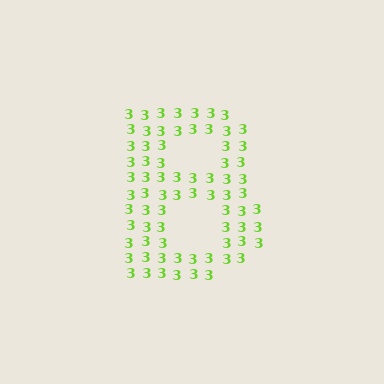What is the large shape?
The large shape is the letter B.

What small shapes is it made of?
It is made of small digit 3's.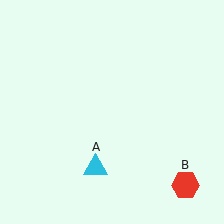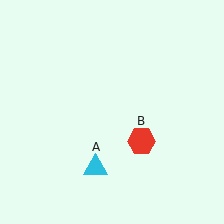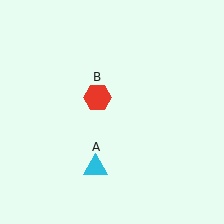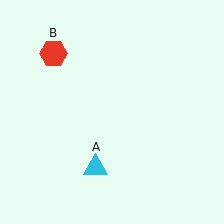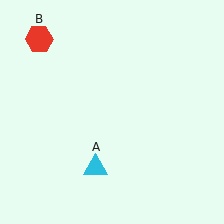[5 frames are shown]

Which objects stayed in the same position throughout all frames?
Cyan triangle (object A) remained stationary.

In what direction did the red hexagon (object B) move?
The red hexagon (object B) moved up and to the left.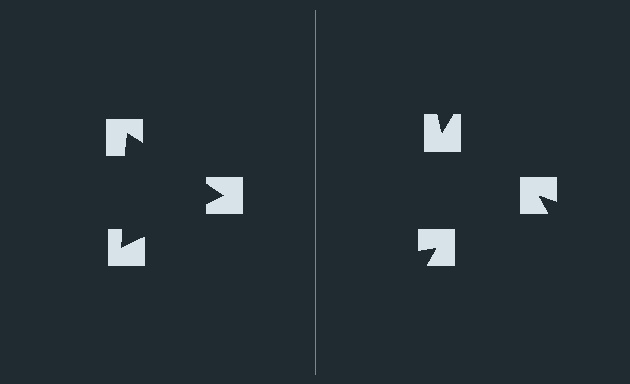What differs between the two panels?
The notched squares are positioned identically on both sides; only the wedge orientations differ. On the left they align to a triangle; on the right they are misaligned.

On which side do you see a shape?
An illusory triangle appears on the left side. On the right side the wedge cuts are rotated, so no coherent shape forms.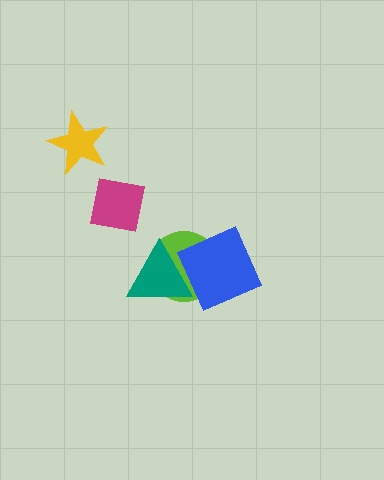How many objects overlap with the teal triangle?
2 objects overlap with the teal triangle.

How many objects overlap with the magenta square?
0 objects overlap with the magenta square.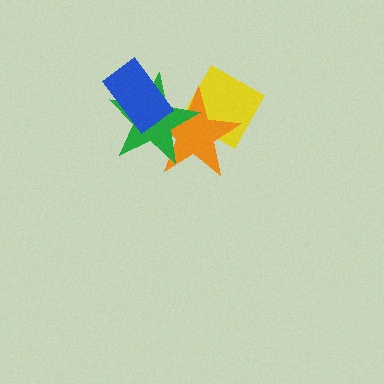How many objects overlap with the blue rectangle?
2 objects overlap with the blue rectangle.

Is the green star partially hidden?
Yes, it is partially covered by another shape.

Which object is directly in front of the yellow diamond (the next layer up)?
The orange star is directly in front of the yellow diamond.